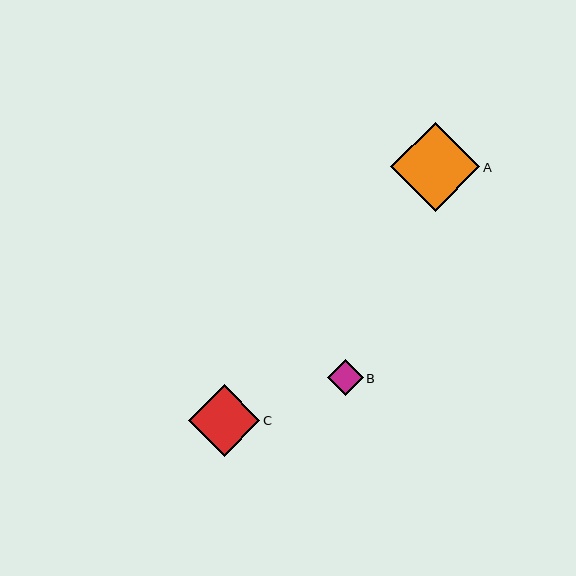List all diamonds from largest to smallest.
From largest to smallest: A, C, B.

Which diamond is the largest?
Diamond A is the largest with a size of approximately 89 pixels.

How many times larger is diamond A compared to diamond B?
Diamond A is approximately 2.5 times the size of diamond B.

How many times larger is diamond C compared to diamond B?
Diamond C is approximately 2.0 times the size of diamond B.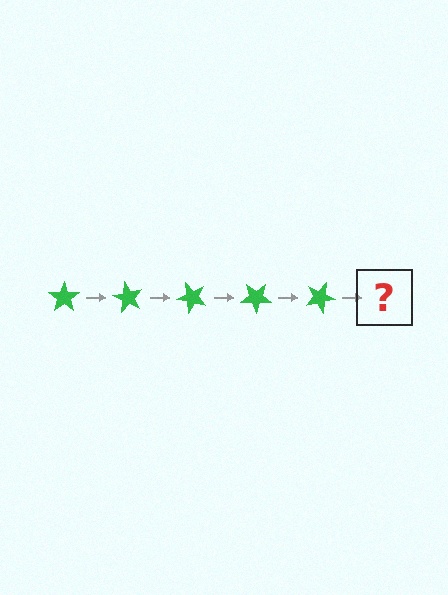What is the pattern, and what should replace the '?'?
The pattern is that the star rotates 60 degrees each step. The '?' should be a green star rotated 300 degrees.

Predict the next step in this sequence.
The next step is a green star rotated 300 degrees.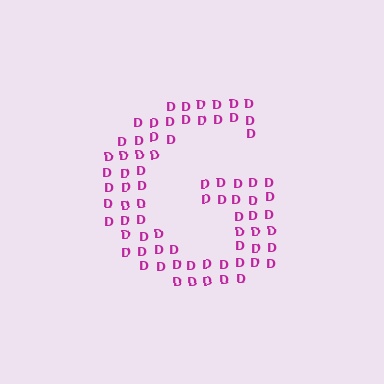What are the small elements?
The small elements are letter D's.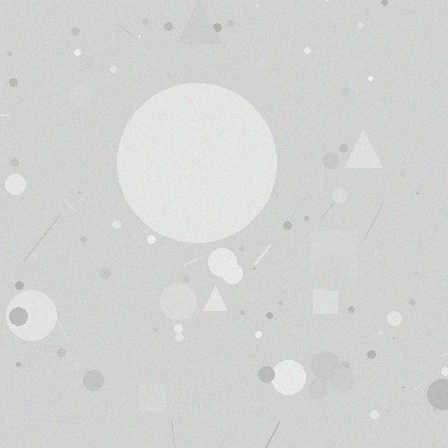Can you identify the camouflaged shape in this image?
The camouflaged shape is a circle.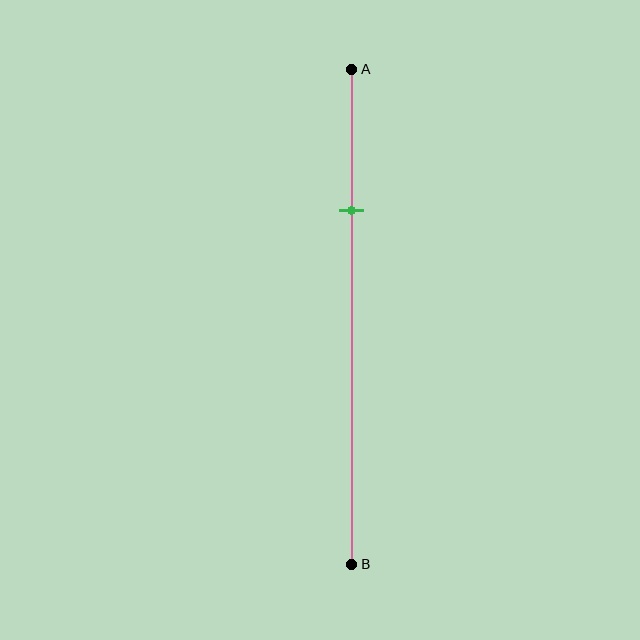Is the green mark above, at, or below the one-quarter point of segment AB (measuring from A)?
The green mark is below the one-quarter point of segment AB.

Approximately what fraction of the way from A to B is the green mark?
The green mark is approximately 30% of the way from A to B.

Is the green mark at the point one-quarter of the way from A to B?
No, the mark is at about 30% from A, not at the 25% one-quarter point.